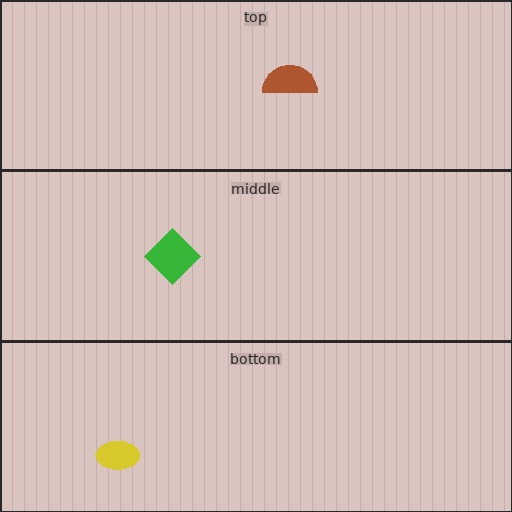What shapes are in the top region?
The brown semicircle.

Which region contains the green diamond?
The middle region.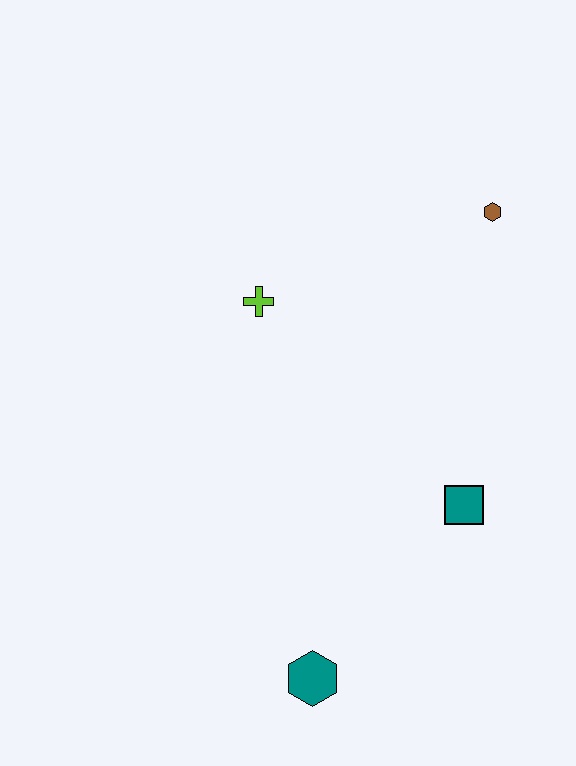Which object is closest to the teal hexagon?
The teal square is closest to the teal hexagon.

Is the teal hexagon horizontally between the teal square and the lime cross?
Yes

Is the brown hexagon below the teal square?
No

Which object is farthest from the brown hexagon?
The teal hexagon is farthest from the brown hexagon.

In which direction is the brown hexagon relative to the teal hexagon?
The brown hexagon is above the teal hexagon.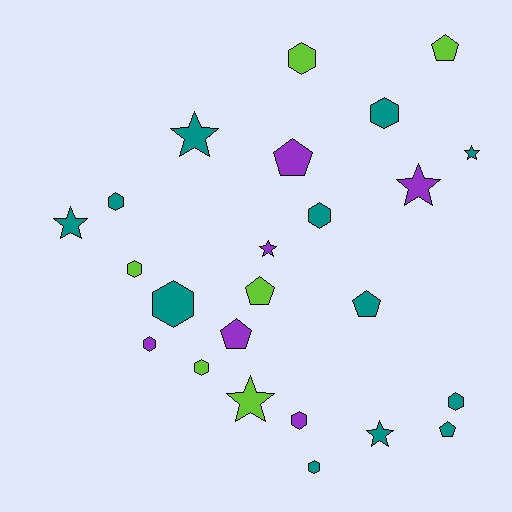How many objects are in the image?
There are 24 objects.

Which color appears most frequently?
Teal, with 12 objects.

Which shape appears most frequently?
Hexagon, with 11 objects.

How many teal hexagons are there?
There are 6 teal hexagons.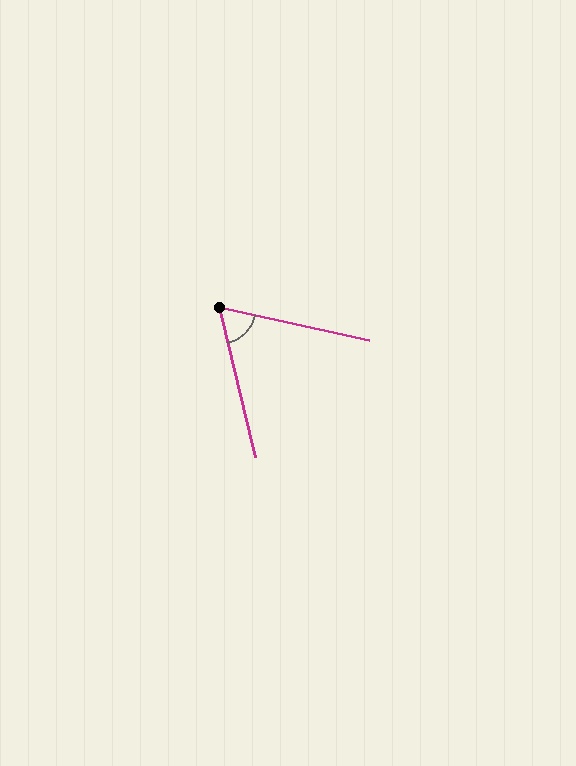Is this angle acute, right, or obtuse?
It is acute.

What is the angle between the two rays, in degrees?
Approximately 64 degrees.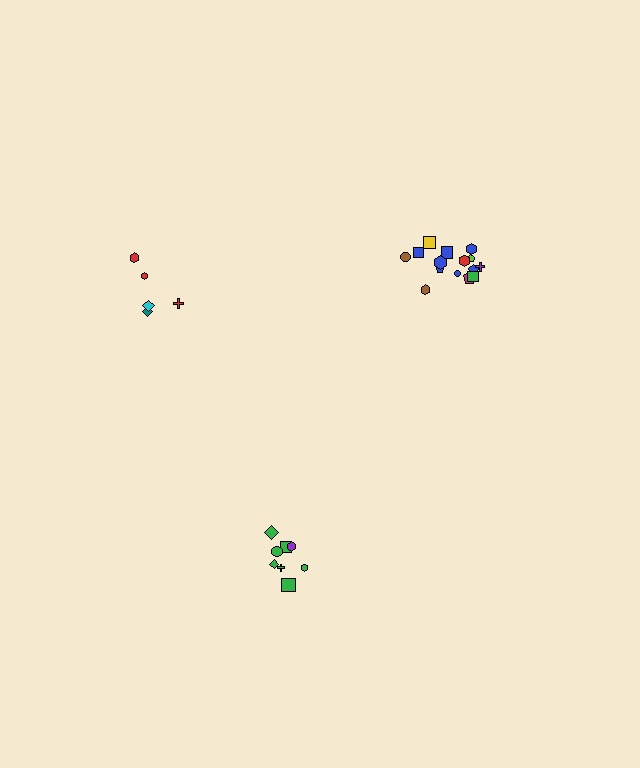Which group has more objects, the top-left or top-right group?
The top-right group.